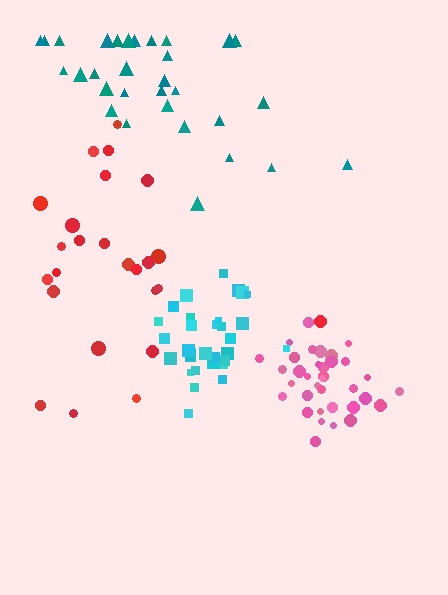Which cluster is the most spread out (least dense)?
Red.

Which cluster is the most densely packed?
Cyan.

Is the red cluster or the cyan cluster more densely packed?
Cyan.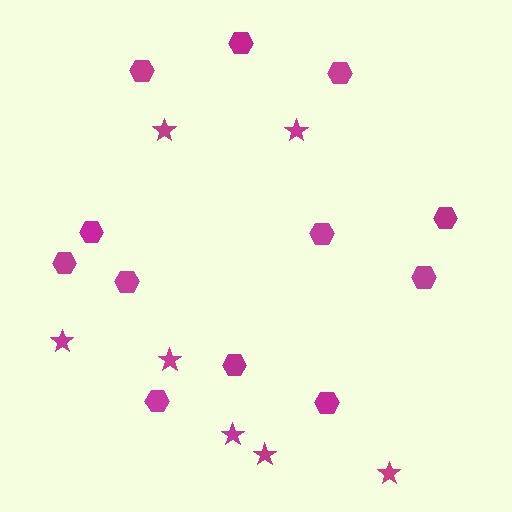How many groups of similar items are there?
There are 2 groups: one group of stars (7) and one group of hexagons (12).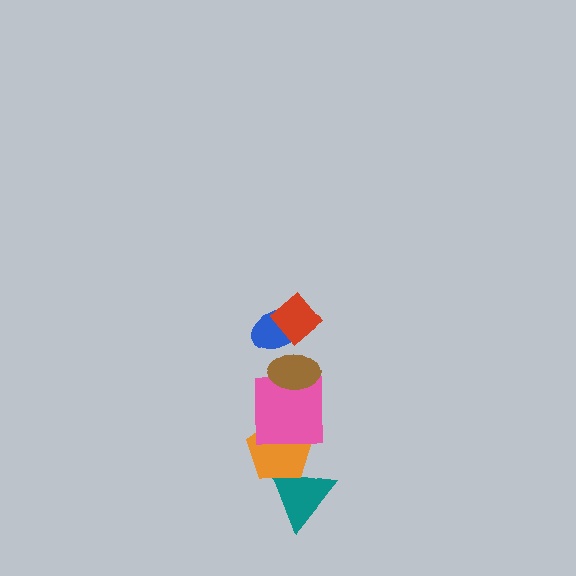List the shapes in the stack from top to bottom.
From top to bottom: the red diamond, the blue ellipse, the brown ellipse, the pink square, the orange pentagon, the teal triangle.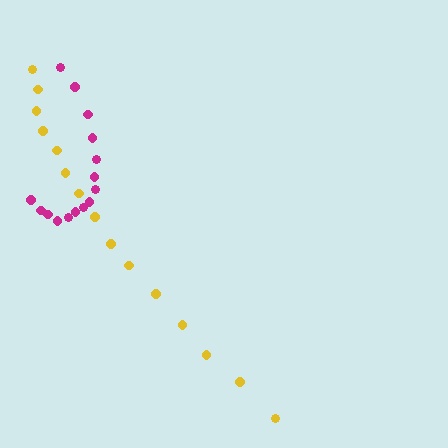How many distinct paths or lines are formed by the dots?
There are 2 distinct paths.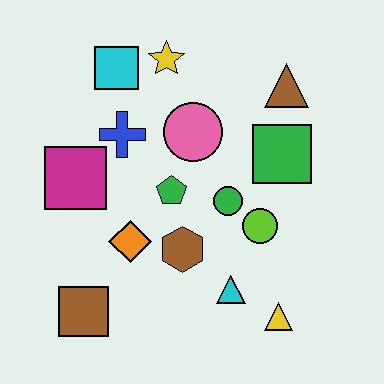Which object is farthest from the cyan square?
The yellow triangle is farthest from the cyan square.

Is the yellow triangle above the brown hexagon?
No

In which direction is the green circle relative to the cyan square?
The green circle is below the cyan square.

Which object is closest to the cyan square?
The yellow star is closest to the cyan square.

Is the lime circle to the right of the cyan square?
Yes